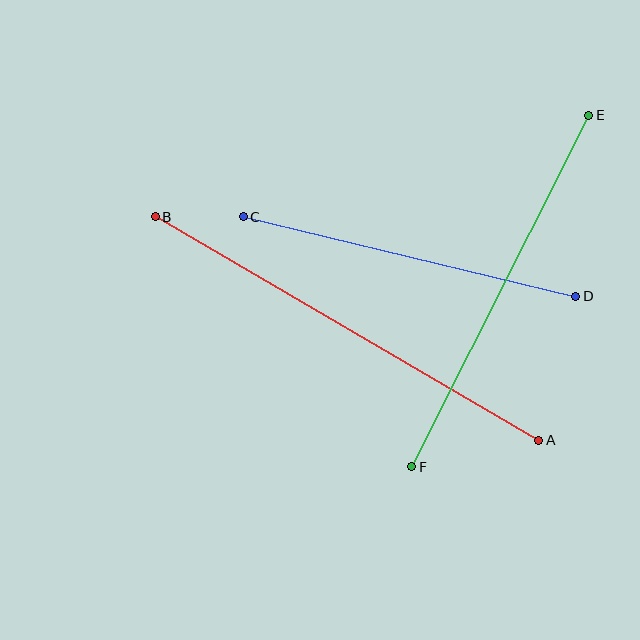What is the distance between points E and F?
The distance is approximately 394 pixels.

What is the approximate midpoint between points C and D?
The midpoint is at approximately (410, 257) pixels.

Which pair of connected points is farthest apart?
Points A and B are farthest apart.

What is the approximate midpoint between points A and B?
The midpoint is at approximately (347, 328) pixels.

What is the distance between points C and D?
The distance is approximately 342 pixels.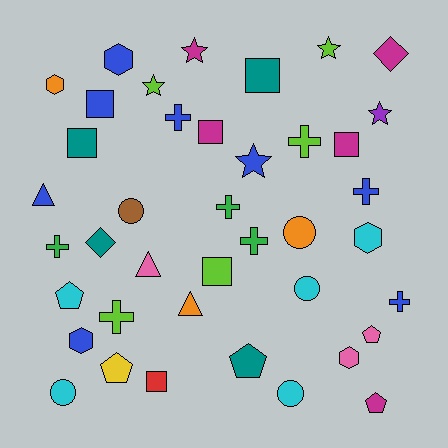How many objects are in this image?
There are 40 objects.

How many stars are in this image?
There are 5 stars.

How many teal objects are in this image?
There are 4 teal objects.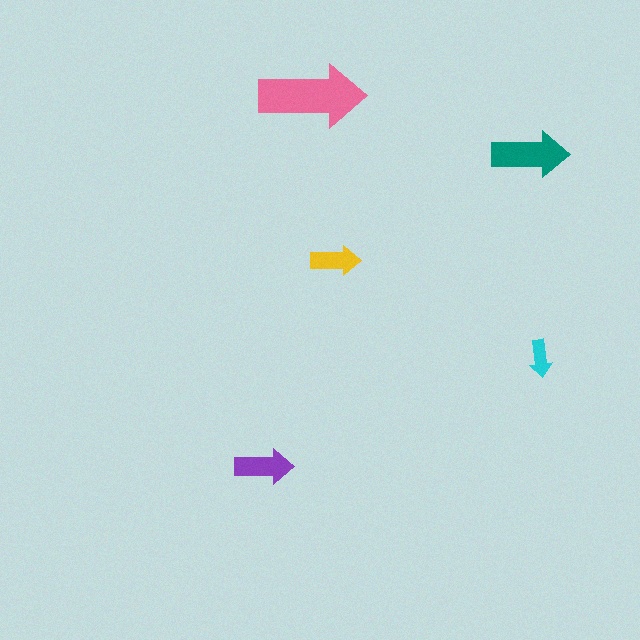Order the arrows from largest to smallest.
the pink one, the teal one, the purple one, the yellow one, the cyan one.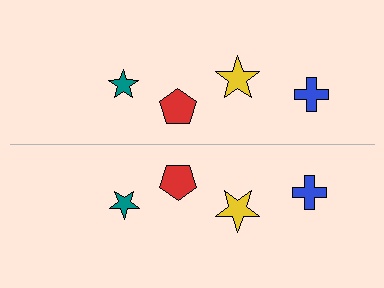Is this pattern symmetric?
Yes, this pattern has bilateral (reflection) symmetry.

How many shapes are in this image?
There are 8 shapes in this image.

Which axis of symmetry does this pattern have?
The pattern has a horizontal axis of symmetry running through the center of the image.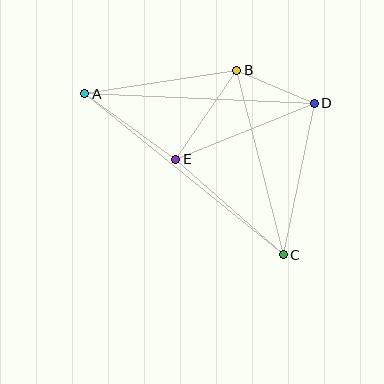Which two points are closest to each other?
Points B and D are closest to each other.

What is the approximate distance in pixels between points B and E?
The distance between B and E is approximately 108 pixels.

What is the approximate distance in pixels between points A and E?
The distance between A and E is approximately 112 pixels.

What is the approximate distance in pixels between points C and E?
The distance between C and E is approximately 144 pixels.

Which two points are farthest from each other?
Points A and C are farthest from each other.